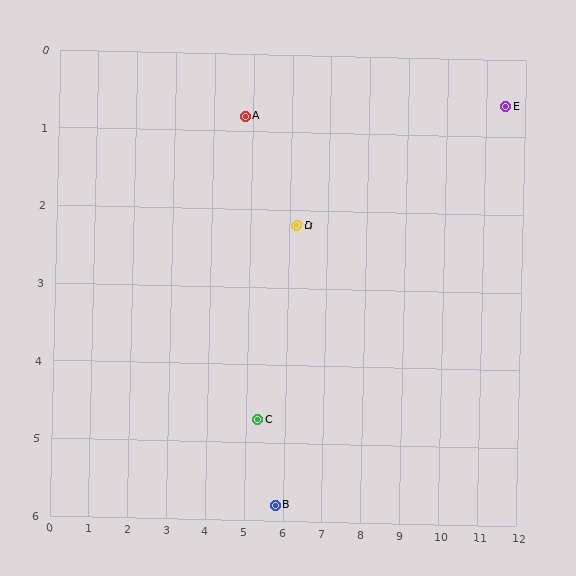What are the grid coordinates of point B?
Point B is at approximately (5.8, 5.8).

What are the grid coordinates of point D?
Point D is at approximately (6.2, 2.2).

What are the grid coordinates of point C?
Point C is at approximately (5.3, 4.7).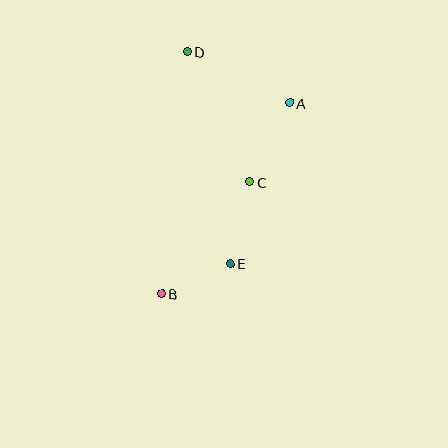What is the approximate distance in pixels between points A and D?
The distance between A and D is approximately 115 pixels.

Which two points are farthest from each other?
Points B and D are farthest from each other.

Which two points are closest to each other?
Points B and E are closest to each other.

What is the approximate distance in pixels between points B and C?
The distance between B and C is approximately 142 pixels.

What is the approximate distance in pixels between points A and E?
The distance between A and E is approximately 171 pixels.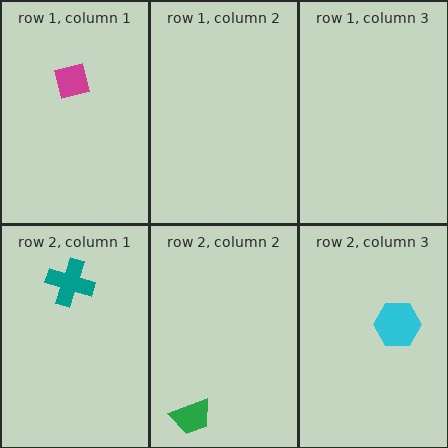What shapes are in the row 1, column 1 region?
The magenta square.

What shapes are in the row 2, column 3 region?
The cyan hexagon.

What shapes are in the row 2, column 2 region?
The green trapezoid.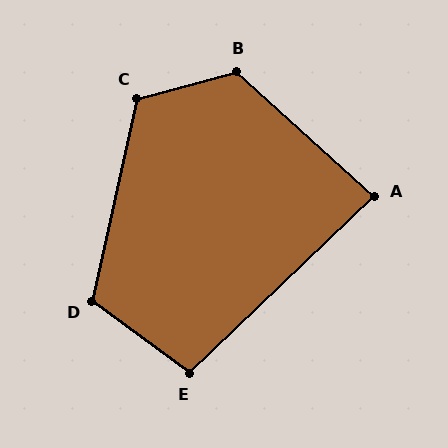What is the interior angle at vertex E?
Approximately 100 degrees (obtuse).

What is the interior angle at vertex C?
Approximately 117 degrees (obtuse).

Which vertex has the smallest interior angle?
A, at approximately 86 degrees.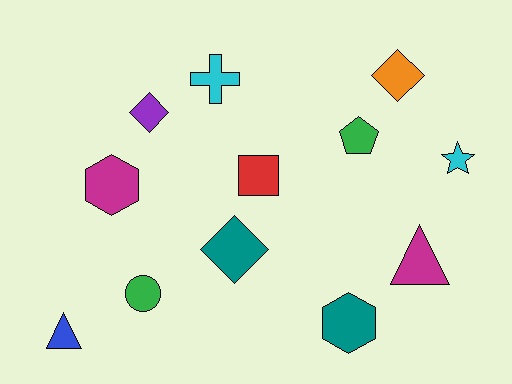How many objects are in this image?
There are 12 objects.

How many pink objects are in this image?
There are no pink objects.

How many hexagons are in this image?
There are 2 hexagons.